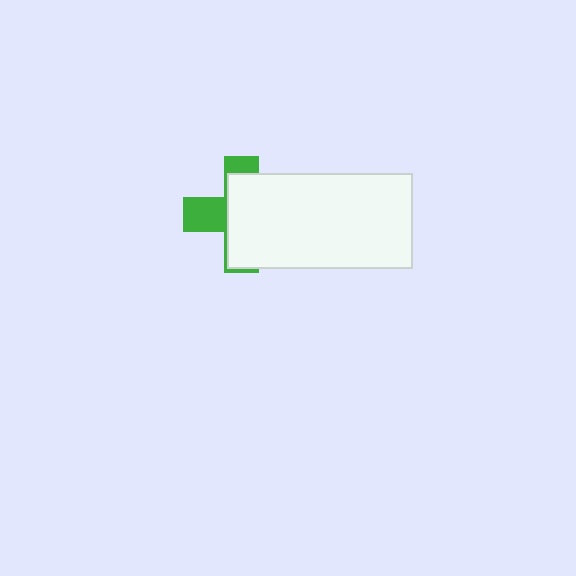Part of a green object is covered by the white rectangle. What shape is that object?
It is a cross.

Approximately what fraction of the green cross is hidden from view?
Roughly 64% of the green cross is hidden behind the white rectangle.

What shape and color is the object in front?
The object in front is a white rectangle.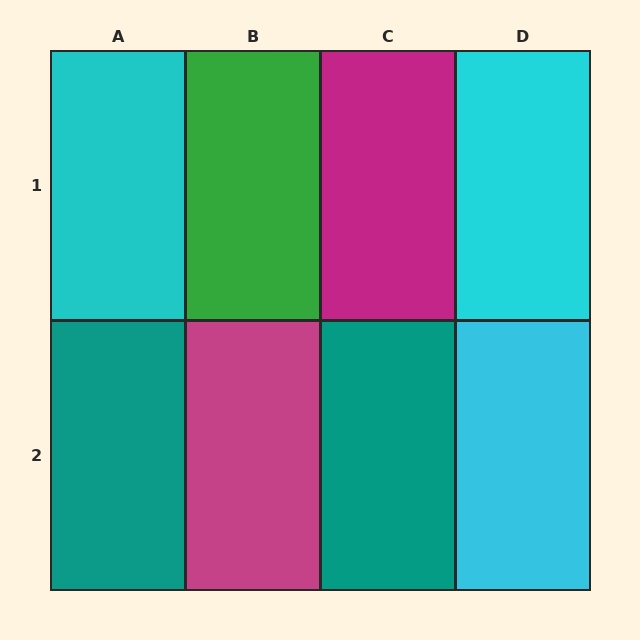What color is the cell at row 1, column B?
Green.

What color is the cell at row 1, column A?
Cyan.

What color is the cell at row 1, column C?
Magenta.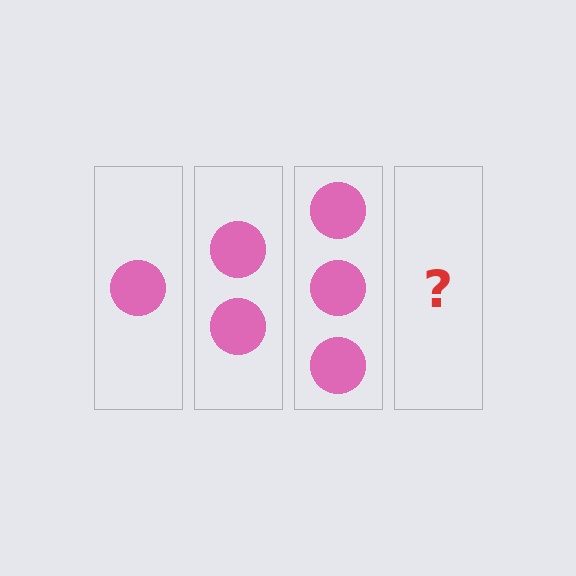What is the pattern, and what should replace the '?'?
The pattern is that each step adds one more circle. The '?' should be 4 circles.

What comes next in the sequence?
The next element should be 4 circles.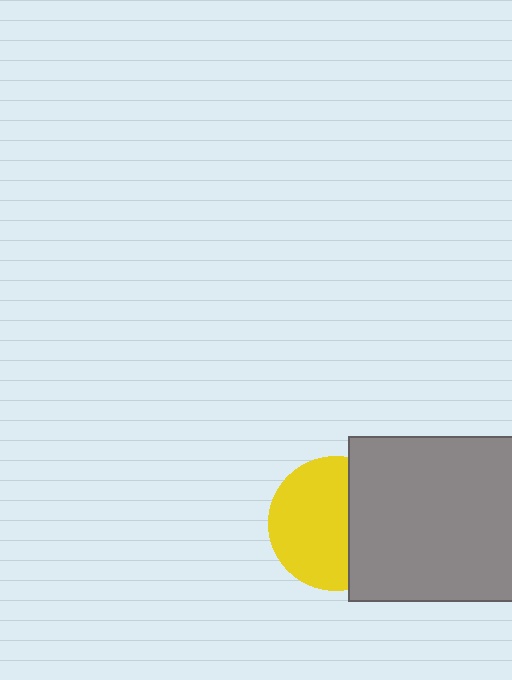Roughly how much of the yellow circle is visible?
About half of it is visible (roughly 61%).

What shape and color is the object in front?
The object in front is a gray square.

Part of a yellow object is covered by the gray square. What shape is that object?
It is a circle.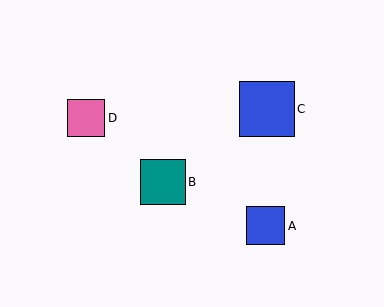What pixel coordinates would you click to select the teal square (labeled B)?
Click at (163, 182) to select the teal square B.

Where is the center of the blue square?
The center of the blue square is at (267, 109).